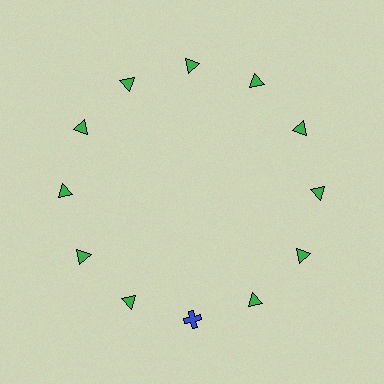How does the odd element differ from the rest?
It differs in both color (blue instead of green) and shape (cross instead of triangle).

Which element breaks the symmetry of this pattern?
The blue cross at roughly the 6 o'clock position breaks the symmetry. All other shapes are green triangles.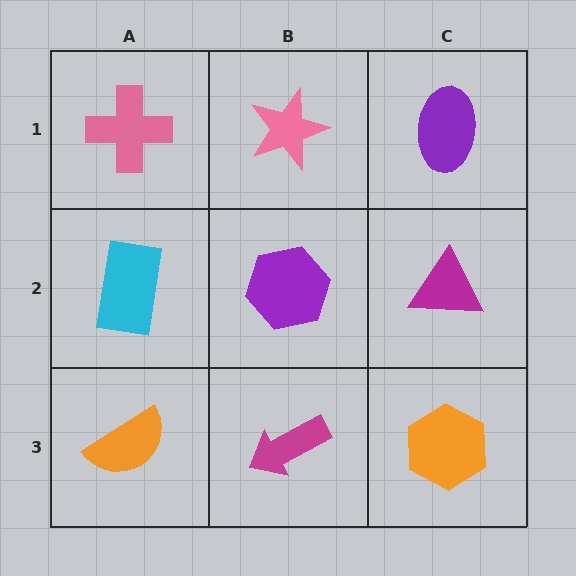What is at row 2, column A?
A cyan rectangle.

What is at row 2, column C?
A magenta triangle.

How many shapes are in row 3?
3 shapes.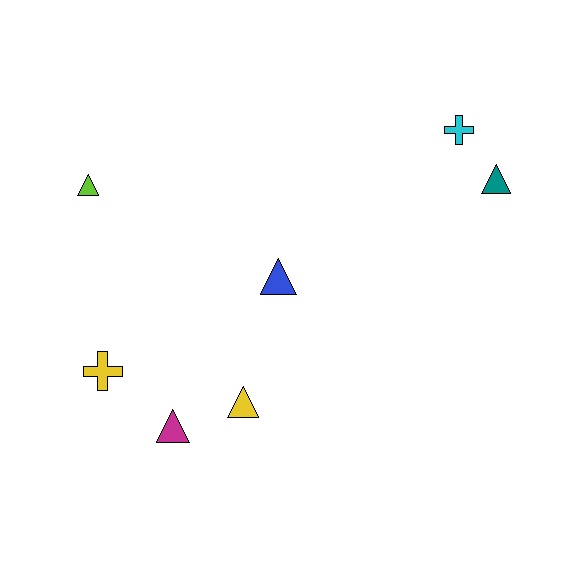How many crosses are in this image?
There are 2 crosses.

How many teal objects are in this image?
There is 1 teal object.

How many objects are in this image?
There are 7 objects.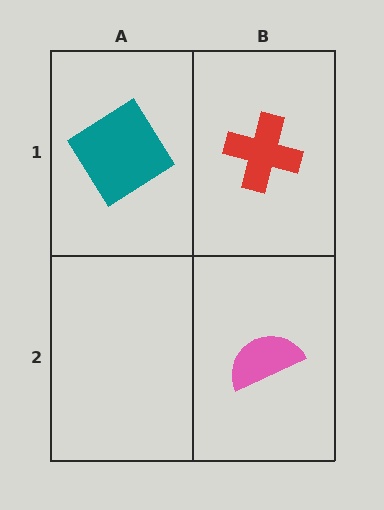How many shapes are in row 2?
1 shape.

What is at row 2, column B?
A pink semicircle.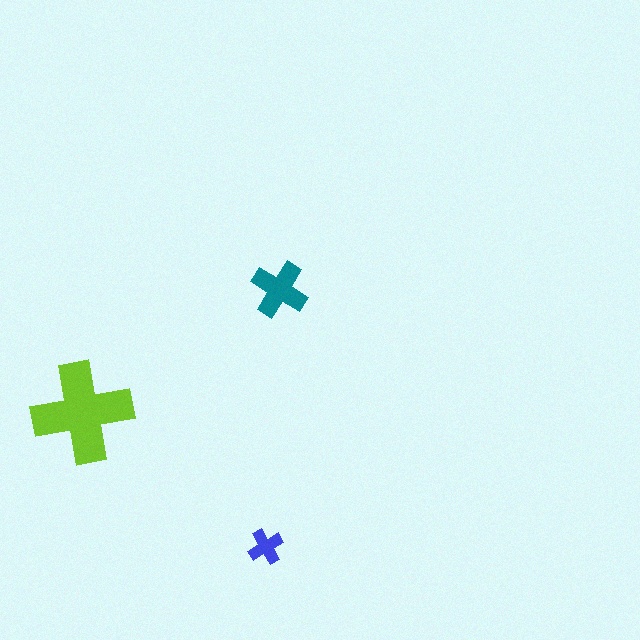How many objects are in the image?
There are 3 objects in the image.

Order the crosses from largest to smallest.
the lime one, the teal one, the blue one.